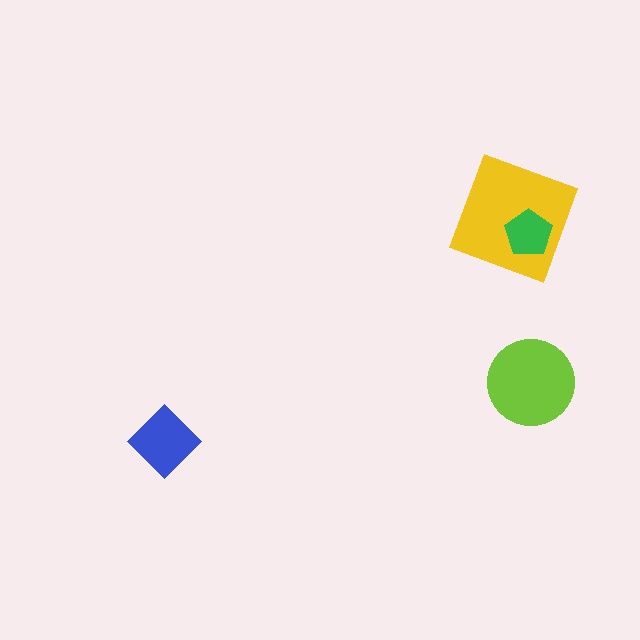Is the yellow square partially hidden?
Yes, it is partially covered by another shape.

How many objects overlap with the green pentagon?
1 object overlaps with the green pentagon.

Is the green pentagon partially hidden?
No, no other shape covers it.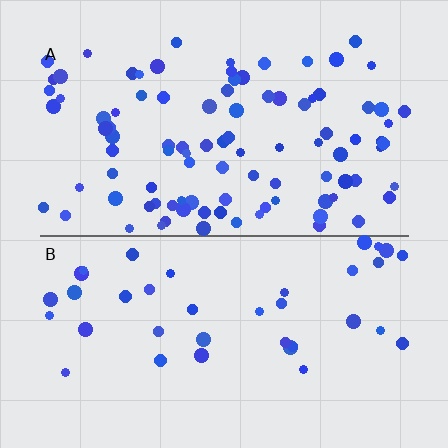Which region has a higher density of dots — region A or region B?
A (the top).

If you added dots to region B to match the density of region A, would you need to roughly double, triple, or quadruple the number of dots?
Approximately triple.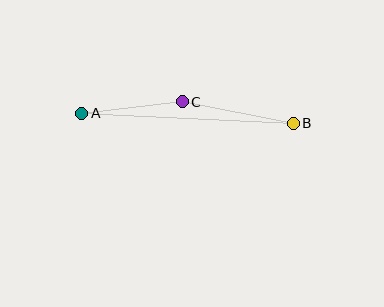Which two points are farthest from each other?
Points A and B are farthest from each other.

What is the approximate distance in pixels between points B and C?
The distance between B and C is approximately 113 pixels.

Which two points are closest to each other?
Points A and C are closest to each other.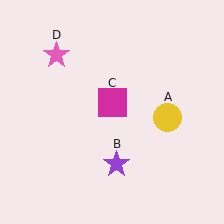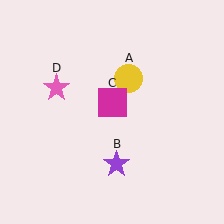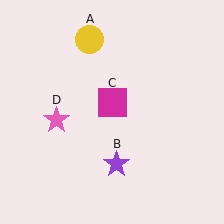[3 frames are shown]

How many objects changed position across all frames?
2 objects changed position: yellow circle (object A), pink star (object D).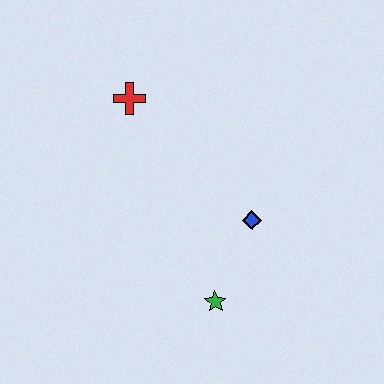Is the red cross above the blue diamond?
Yes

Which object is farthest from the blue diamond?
The red cross is farthest from the blue diamond.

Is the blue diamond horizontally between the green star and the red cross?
No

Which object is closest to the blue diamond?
The green star is closest to the blue diamond.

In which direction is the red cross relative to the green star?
The red cross is above the green star.